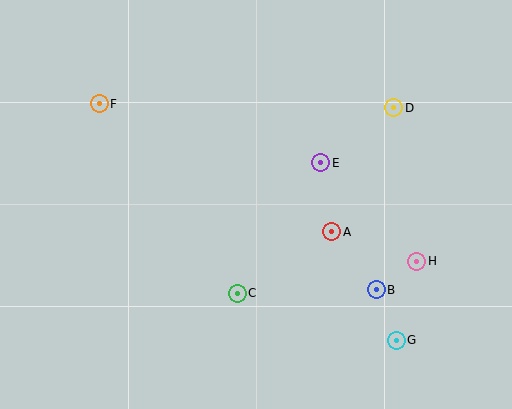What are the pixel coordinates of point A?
Point A is at (332, 232).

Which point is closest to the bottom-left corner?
Point C is closest to the bottom-left corner.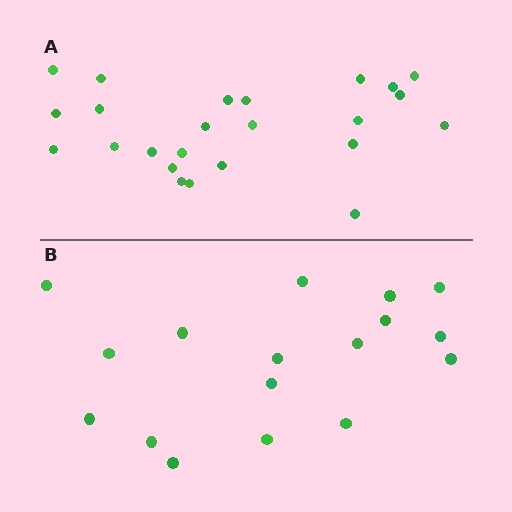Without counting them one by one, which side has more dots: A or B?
Region A (the top region) has more dots.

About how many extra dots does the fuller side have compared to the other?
Region A has roughly 8 or so more dots than region B.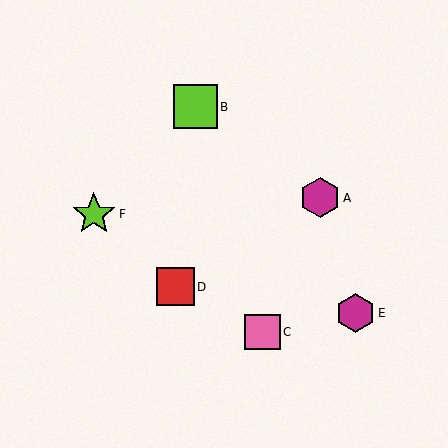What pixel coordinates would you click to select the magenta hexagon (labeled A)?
Click at (320, 198) to select the magenta hexagon A.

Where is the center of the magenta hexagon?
The center of the magenta hexagon is at (320, 198).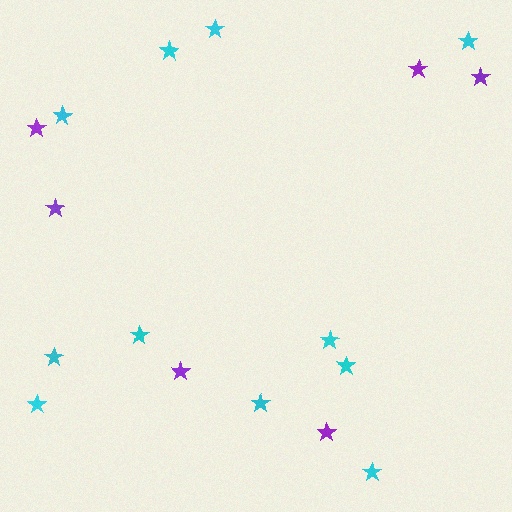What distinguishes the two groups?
There are 2 groups: one group of purple stars (6) and one group of cyan stars (11).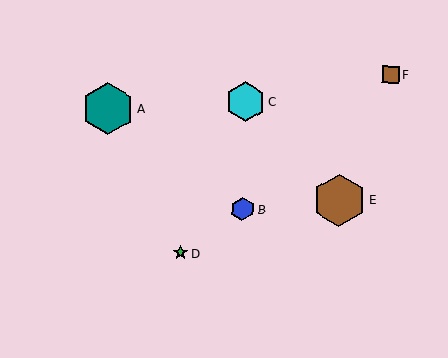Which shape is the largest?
The teal hexagon (labeled A) is the largest.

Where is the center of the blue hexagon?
The center of the blue hexagon is at (243, 209).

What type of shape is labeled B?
Shape B is a blue hexagon.